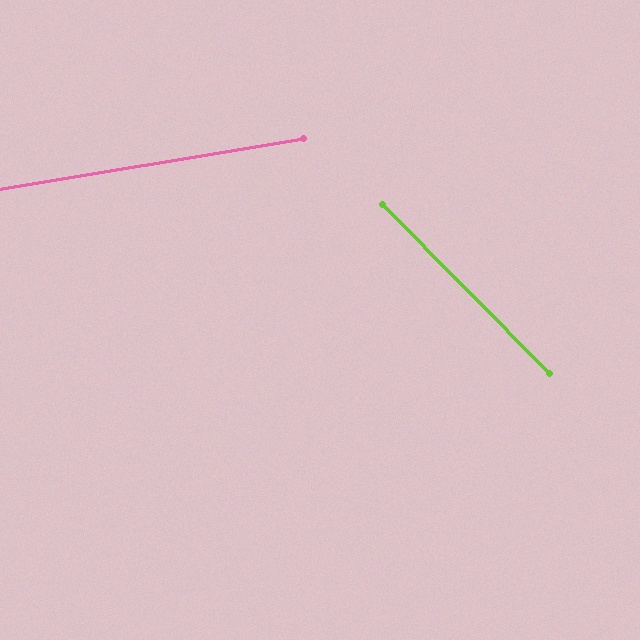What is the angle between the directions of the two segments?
Approximately 55 degrees.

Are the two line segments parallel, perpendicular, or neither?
Neither parallel nor perpendicular — they differ by about 55°.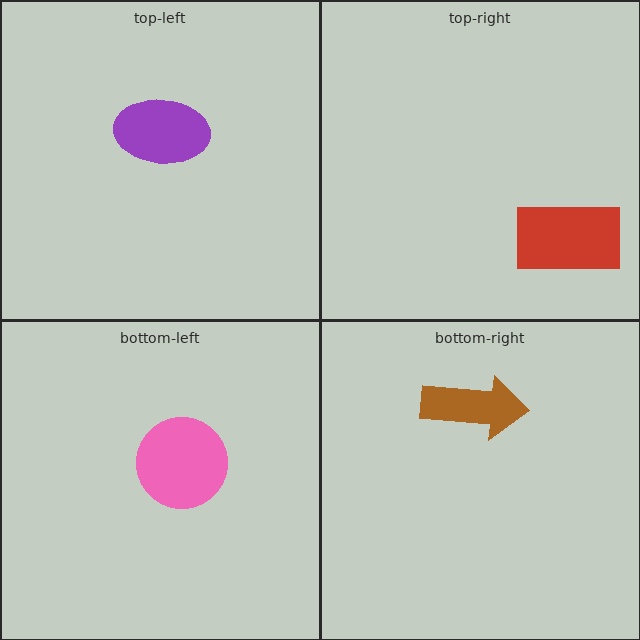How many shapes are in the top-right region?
1.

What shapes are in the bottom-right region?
The brown arrow.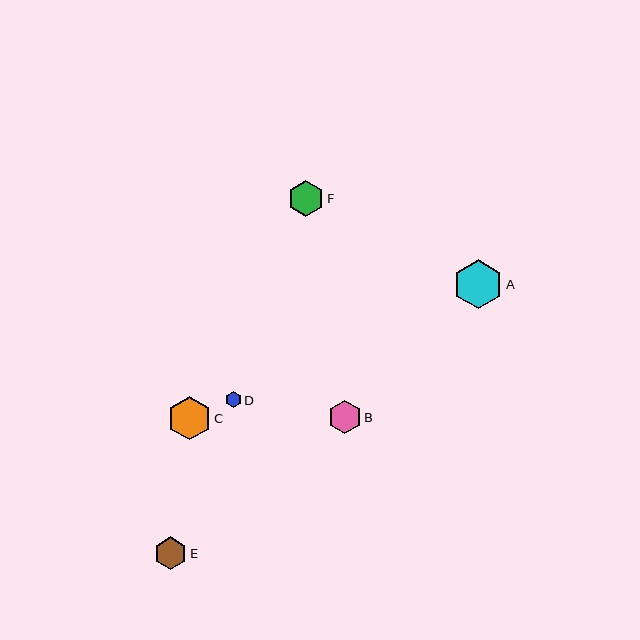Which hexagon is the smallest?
Hexagon D is the smallest with a size of approximately 16 pixels.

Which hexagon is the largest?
Hexagon A is the largest with a size of approximately 49 pixels.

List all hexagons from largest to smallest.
From largest to smallest: A, C, F, B, E, D.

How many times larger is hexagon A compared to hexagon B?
Hexagon A is approximately 1.5 times the size of hexagon B.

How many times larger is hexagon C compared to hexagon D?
Hexagon C is approximately 2.7 times the size of hexagon D.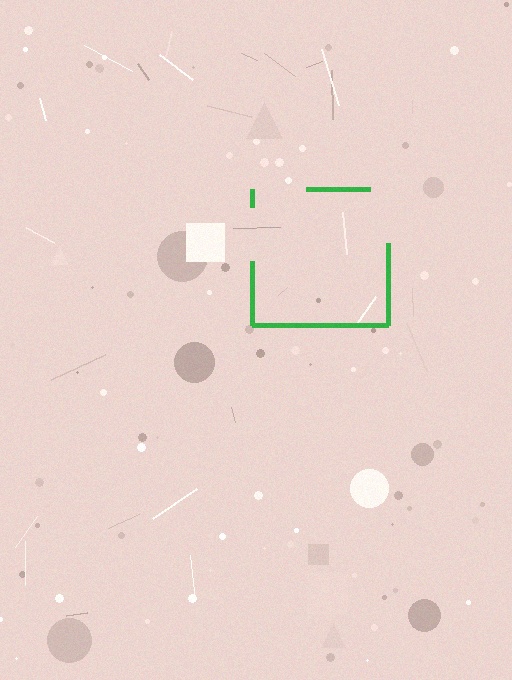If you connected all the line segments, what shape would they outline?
They would outline a square.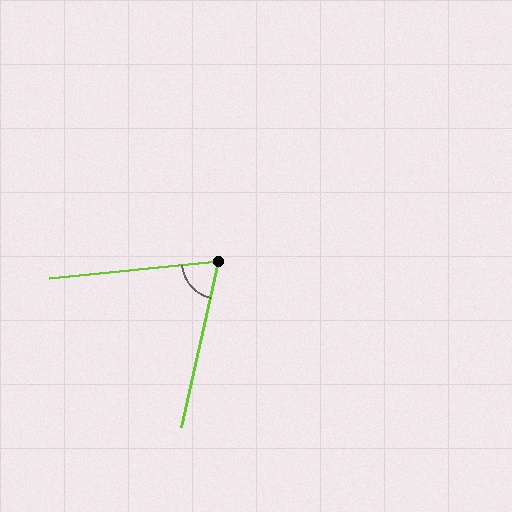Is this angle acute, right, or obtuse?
It is acute.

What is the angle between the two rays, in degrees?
Approximately 71 degrees.